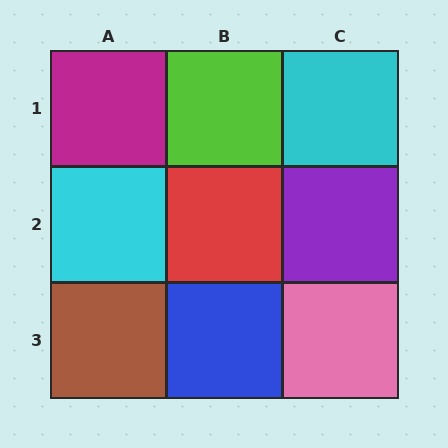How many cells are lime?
1 cell is lime.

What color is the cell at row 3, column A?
Brown.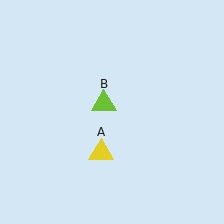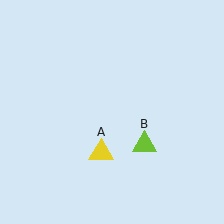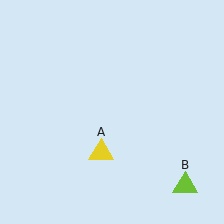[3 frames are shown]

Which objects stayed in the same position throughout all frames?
Yellow triangle (object A) remained stationary.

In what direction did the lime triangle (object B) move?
The lime triangle (object B) moved down and to the right.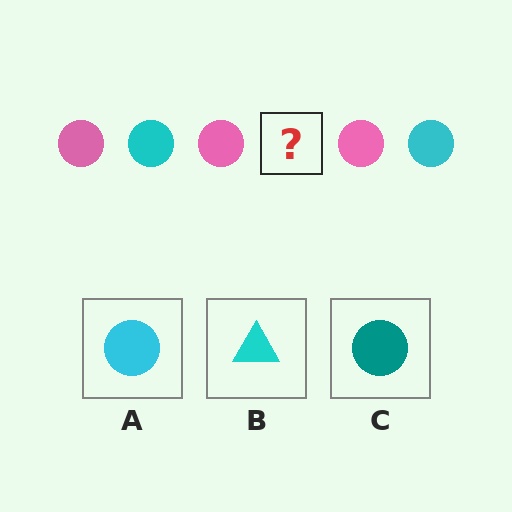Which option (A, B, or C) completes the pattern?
A.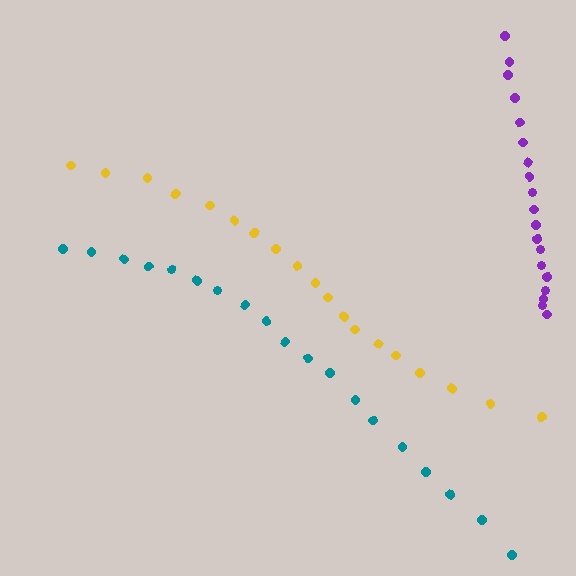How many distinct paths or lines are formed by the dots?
There are 3 distinct paths.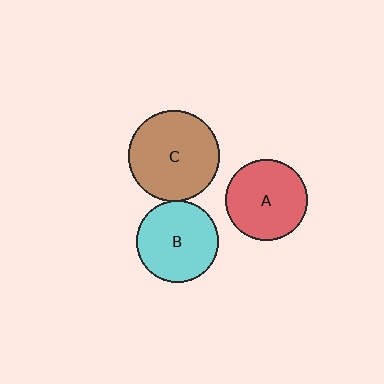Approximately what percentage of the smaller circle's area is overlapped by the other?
Approximately 5%.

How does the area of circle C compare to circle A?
Approximately 1.2 times.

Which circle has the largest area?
Circle C (brown).